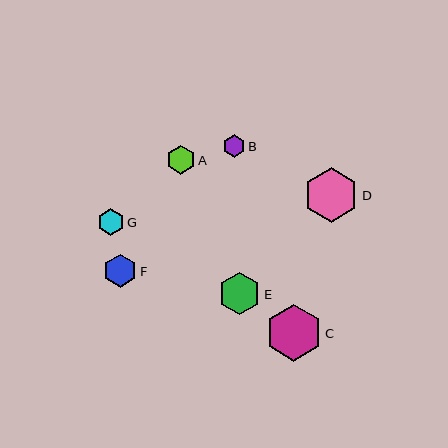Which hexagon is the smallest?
Hexagon B is the smallest with a size of approximately 23 pixels.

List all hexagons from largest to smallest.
From largest to smallest: C, D, E, F, A, G, B.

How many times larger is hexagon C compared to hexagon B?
Hexagon C is approximately 2.5 times the size of hexagon B.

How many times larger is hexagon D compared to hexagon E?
Hexagon D is approximately 1.3 times the size of hexagon E.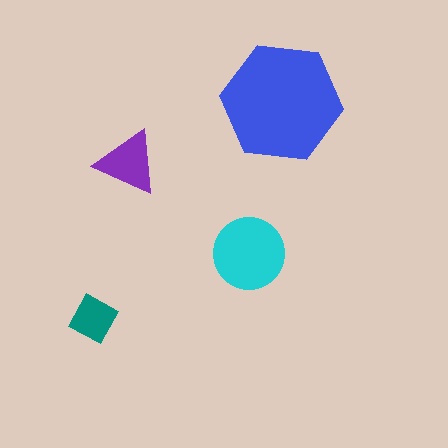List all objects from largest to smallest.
The blue hexagon, the cyan circle, the purple triangle, the teal diamond.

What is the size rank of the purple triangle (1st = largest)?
3rd.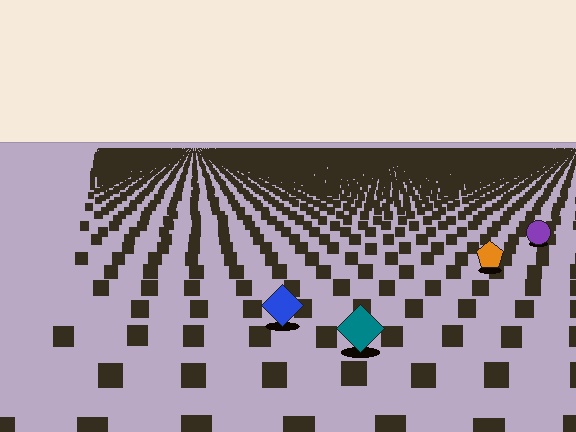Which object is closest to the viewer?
The teal diamond is closest. The texture marks near it are larger and more spread out.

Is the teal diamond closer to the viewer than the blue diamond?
Yes. The teal diamond is closer — you can tell from the texture gradient: the ground texture is coarser near it.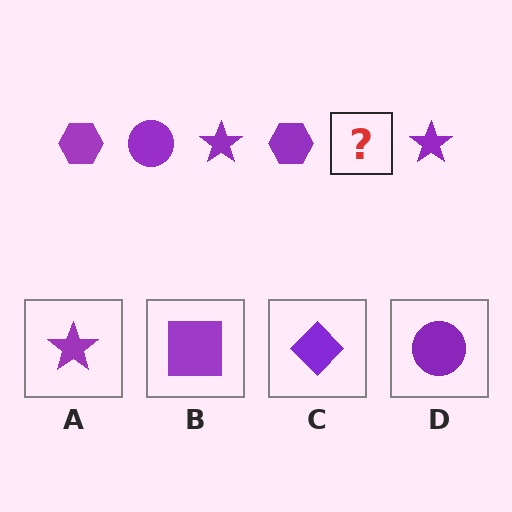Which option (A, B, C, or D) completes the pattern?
D.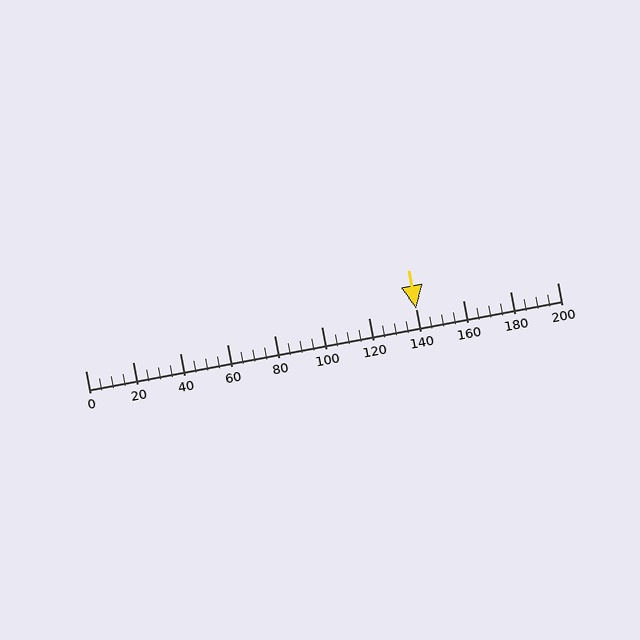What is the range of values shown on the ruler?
The ruler shows values from 0 to 200.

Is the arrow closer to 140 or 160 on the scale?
The arrow is closer to 140.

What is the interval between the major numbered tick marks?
The major tick marks are spaced 20 units apart.